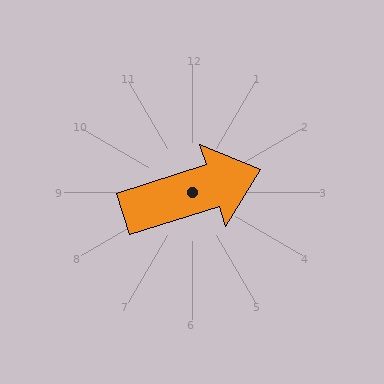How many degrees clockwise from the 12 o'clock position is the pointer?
Approximately 72 degrees.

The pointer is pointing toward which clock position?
Roughly 2 o'clock.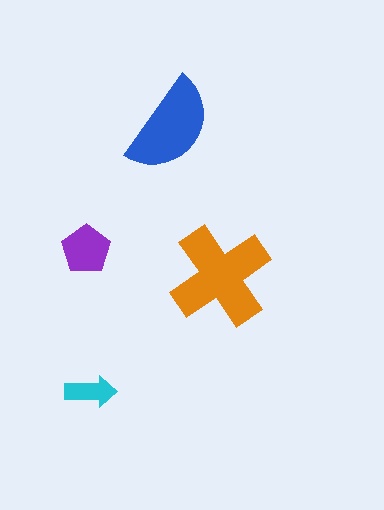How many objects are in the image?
There are 4 objects in the image.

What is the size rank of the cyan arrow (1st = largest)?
4th.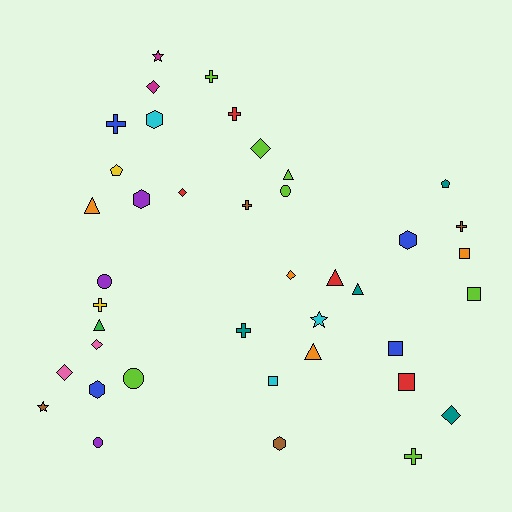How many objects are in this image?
There are 40 objects.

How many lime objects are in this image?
There are 7 lime objects.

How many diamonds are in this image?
There are 7 diamonds.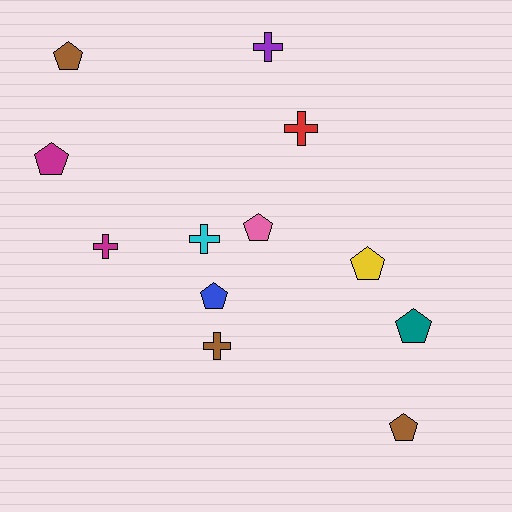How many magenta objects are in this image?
There are 2 magenta objects.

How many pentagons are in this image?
There are 7 pentagons.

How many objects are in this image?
There are 12 objects.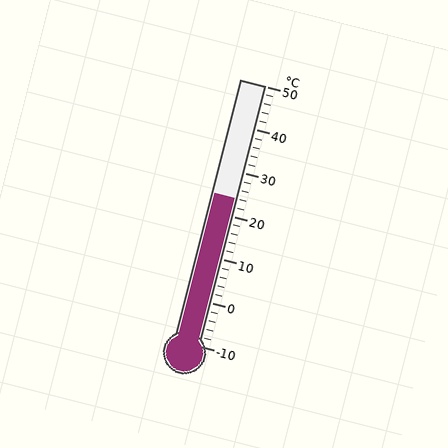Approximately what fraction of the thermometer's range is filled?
The thermometer is filled to approximately 55% of its range.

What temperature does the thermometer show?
The thermometer shows approximately 24°C.